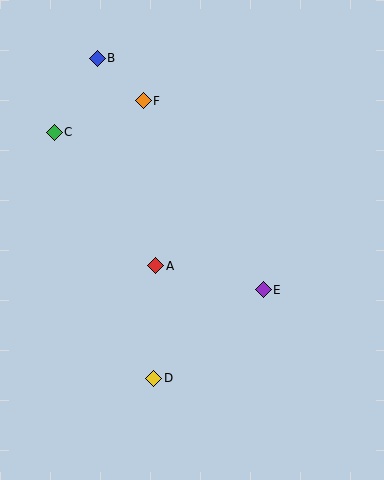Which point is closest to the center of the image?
Point A at (156, 266) is closest to the center.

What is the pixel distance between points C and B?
The distance between C and B is 86 pixels.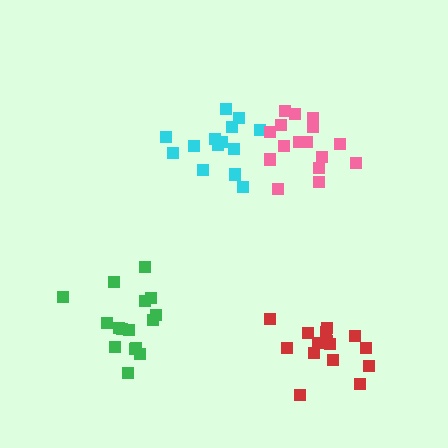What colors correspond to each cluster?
The clusters are colored: green, cyan, pink, red.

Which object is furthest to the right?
The red cluster is rightmost.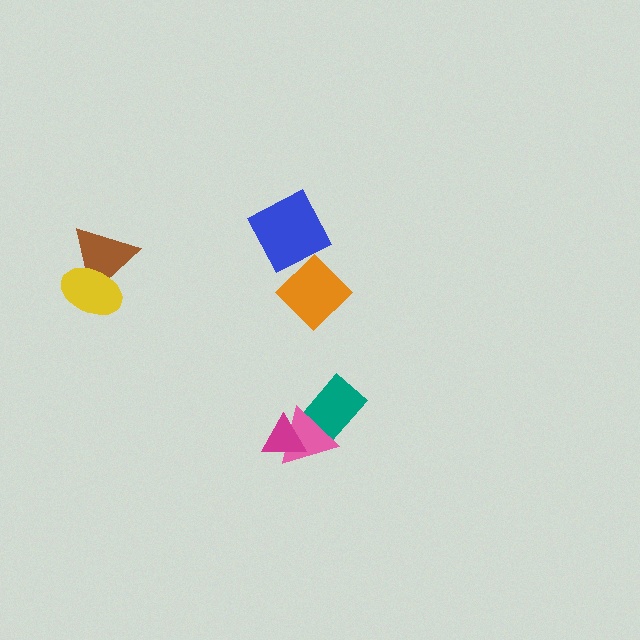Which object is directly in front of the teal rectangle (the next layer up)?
The pink triangle is directly in front of the teal rectangle.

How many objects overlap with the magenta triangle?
2 objects overlap with the magenta triangle.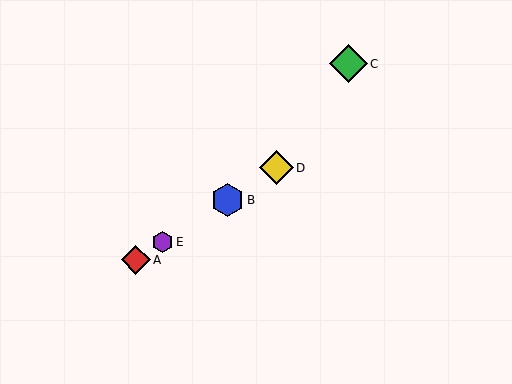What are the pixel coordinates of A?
Object A is at (136, 260).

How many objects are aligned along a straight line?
4 objects (A, B, D, E) are aligned along a straight line.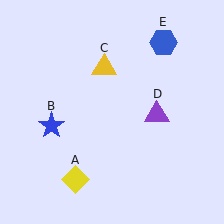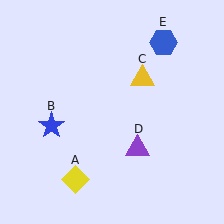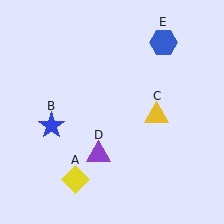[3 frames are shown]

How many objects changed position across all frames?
2 objects changed position: yellow triangle (object C), purple triangle (object D).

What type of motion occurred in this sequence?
The yellow triangle (object C), purple triangle (object D) rotated clockwise around the center of the scene.